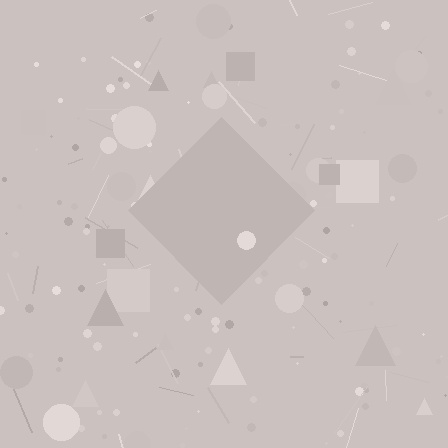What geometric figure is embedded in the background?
A diamond is embedded in the background.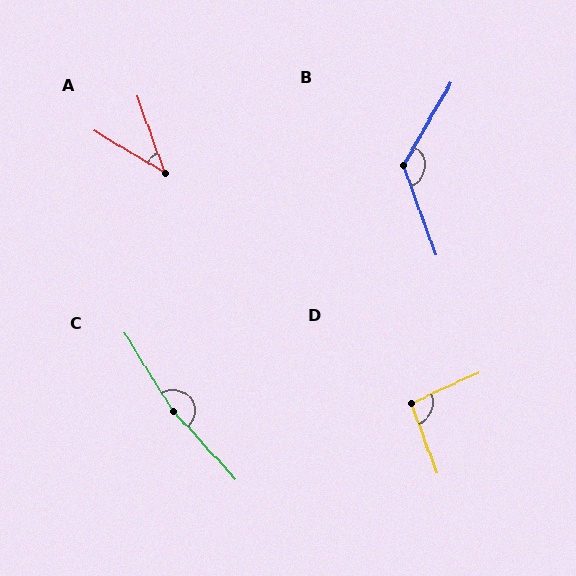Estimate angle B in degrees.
Approximately 130 degrees.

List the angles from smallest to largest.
A (39°), D (94°), B (130°), C (169°).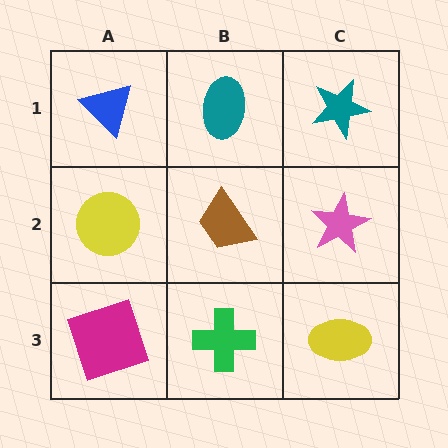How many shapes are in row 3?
3 shapes.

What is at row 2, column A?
A yellow circle.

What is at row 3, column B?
A green cross.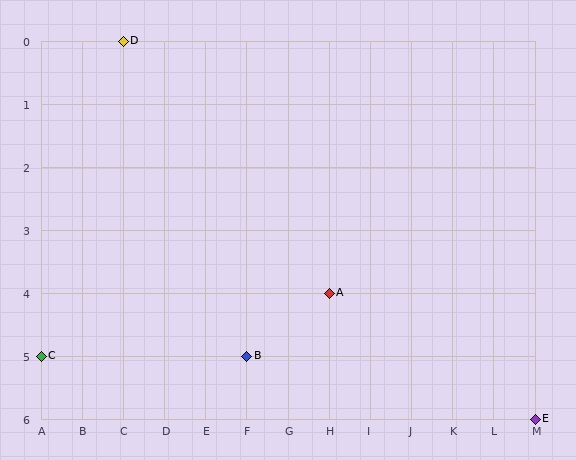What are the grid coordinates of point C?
Point C is at grid coordinates (A, 5).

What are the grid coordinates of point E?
Point E is at grid coordinates (M, 6).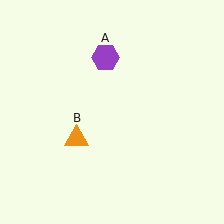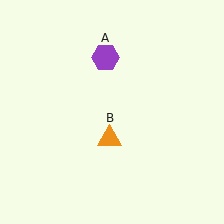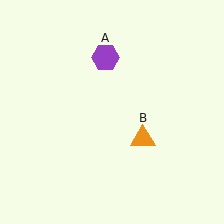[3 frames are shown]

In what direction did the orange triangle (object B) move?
The orange triangle (object B) moved right.